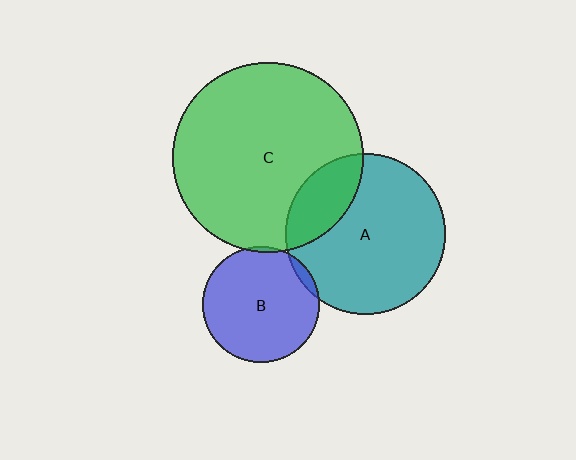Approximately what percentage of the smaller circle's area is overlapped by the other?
Approximately 20%.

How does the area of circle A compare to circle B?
Approximately 1.9 times.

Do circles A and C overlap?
Yes.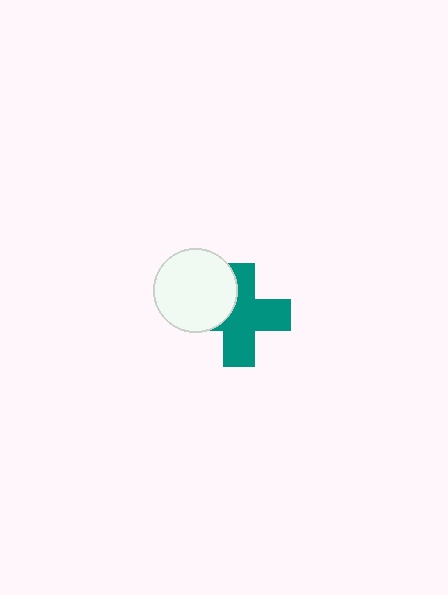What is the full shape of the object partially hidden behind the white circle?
The partially hidden object is a teal cross.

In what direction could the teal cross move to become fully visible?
The teal cross could move right. That would shift it out from behind the white circle entirely.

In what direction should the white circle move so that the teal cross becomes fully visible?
The white circle should move left. That is the shortest direction to clear the overlap and leave the teal cross fully visible.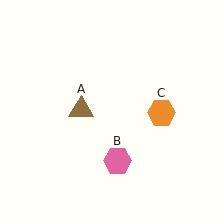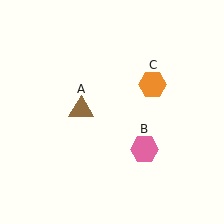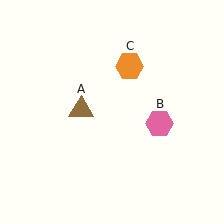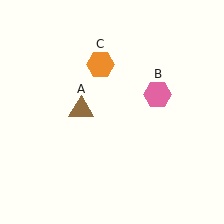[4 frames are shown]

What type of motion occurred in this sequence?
The pink hexagon (object B), orange hexagon (object C) rotated counterclockwise around the center of the scene.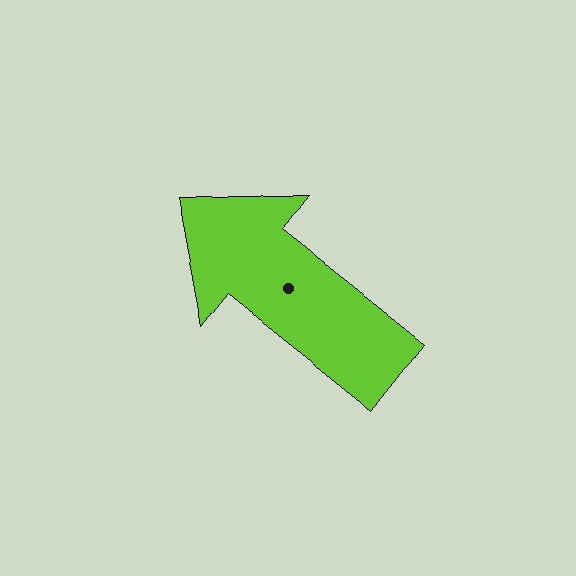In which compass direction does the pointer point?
Northwest.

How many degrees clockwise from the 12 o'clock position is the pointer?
Approximately 308 degrees.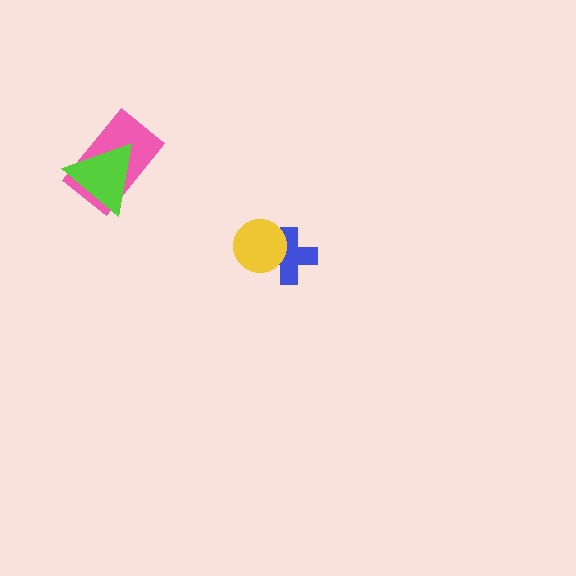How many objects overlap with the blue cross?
1 object overlaps with the blue cross.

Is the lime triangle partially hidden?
No, no other shape covers it.